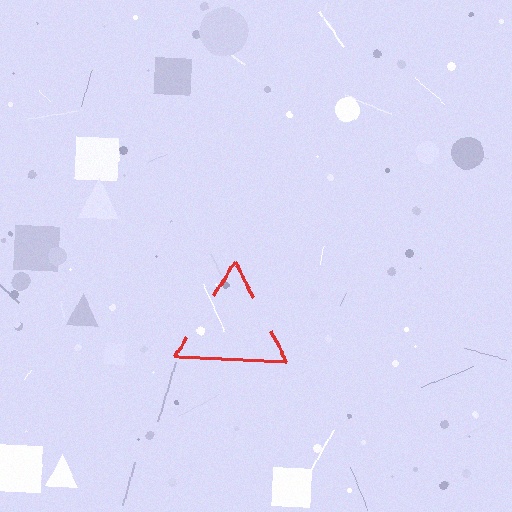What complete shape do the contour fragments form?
The contour fragments form a triangle.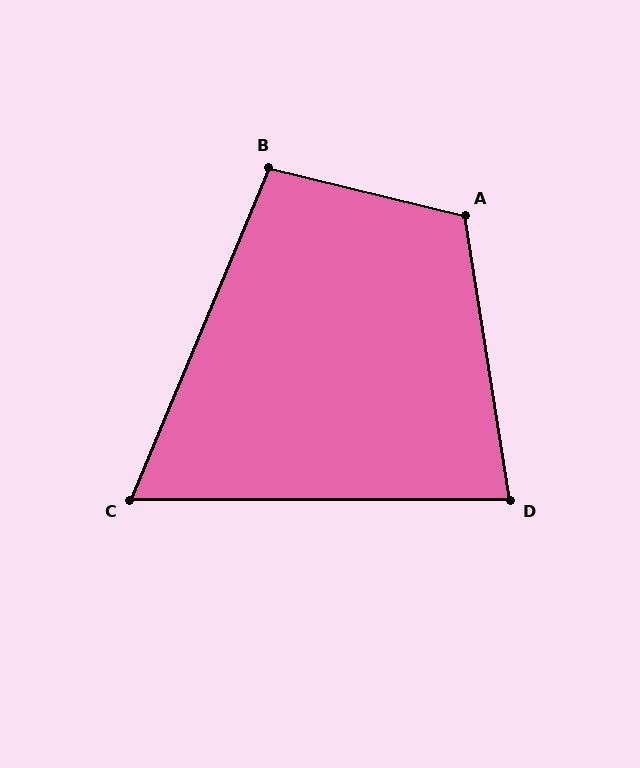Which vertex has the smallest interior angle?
C, at approximately 67 degrees.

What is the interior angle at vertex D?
Approximately 81 degrees (acute).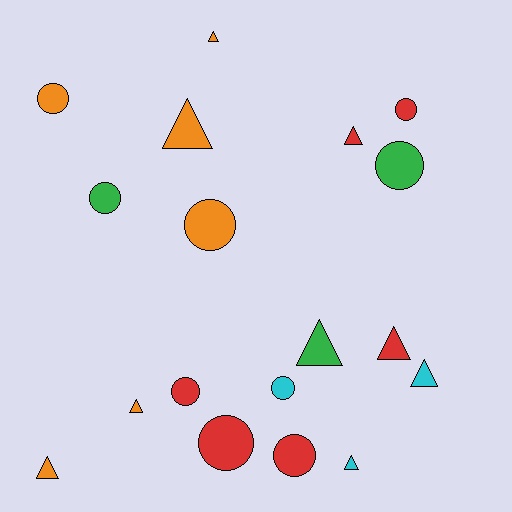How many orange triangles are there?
There are 4 orange triangles.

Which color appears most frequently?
Red, with 6 objects.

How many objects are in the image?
There are 18 objects.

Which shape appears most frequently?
Circle, with 9 objects.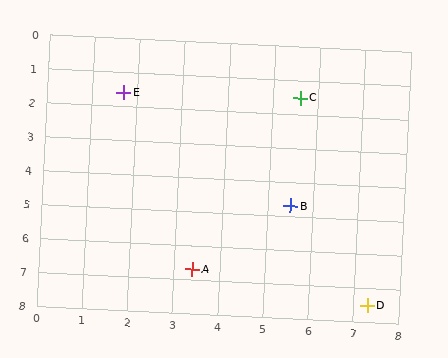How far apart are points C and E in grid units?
Points C and E are about 3.9 grid units apart.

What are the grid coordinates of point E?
Point E is at approximately (1.7, 1.6).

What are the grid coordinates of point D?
Point D is at approximately (7.3, 7.5).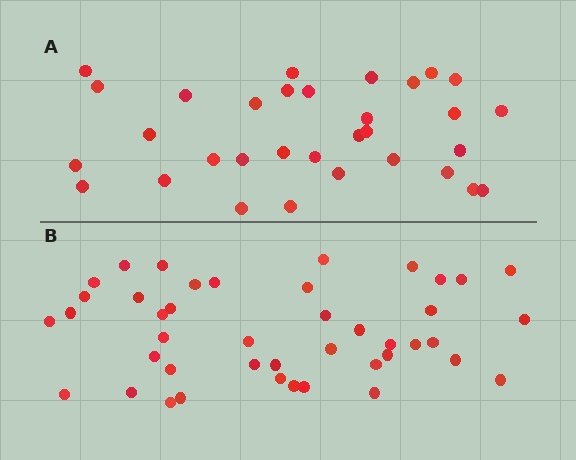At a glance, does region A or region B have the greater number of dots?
Region B (the bottom region) has more dots.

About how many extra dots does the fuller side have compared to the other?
Region B has roughly 12 or so more dots than region A.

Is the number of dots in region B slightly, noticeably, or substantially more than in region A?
Region B has noticeably more, but not dramatically so. The ratio is roughly 1.3 to 1.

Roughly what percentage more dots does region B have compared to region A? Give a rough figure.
About 35% more.